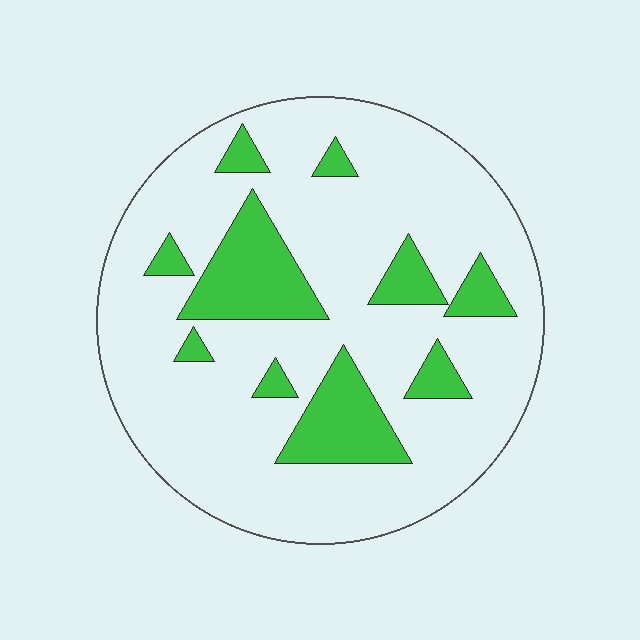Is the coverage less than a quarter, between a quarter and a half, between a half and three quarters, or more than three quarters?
Less than a quarter.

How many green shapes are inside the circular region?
10.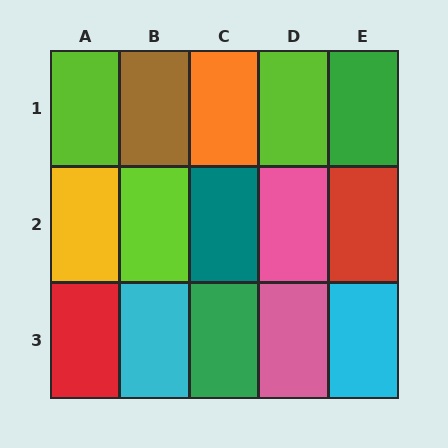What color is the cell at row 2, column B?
Lime.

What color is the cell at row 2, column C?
Teal.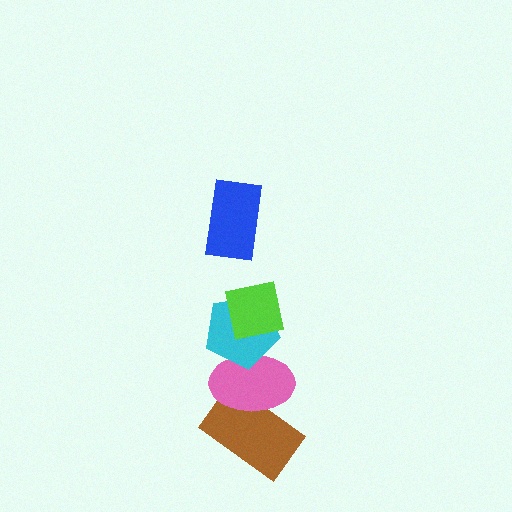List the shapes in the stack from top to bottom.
From top to bottom: the blue rectangle, the lime square, the cyan pentagon, the pink ellipse, the brown rectangle.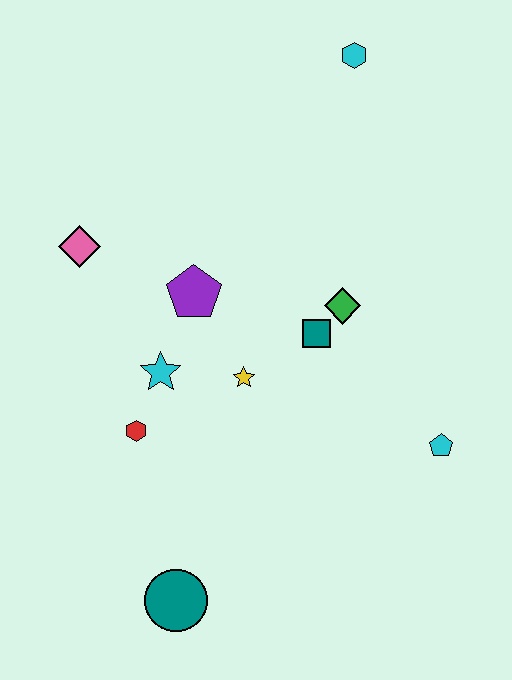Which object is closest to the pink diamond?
The purple pentagon is closest to the pink diamond.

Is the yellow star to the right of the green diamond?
No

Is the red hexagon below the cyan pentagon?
No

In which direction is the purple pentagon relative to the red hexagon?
The purple pentagon is above the red hexagon.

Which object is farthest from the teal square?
The teal circle is farthest from the teal square.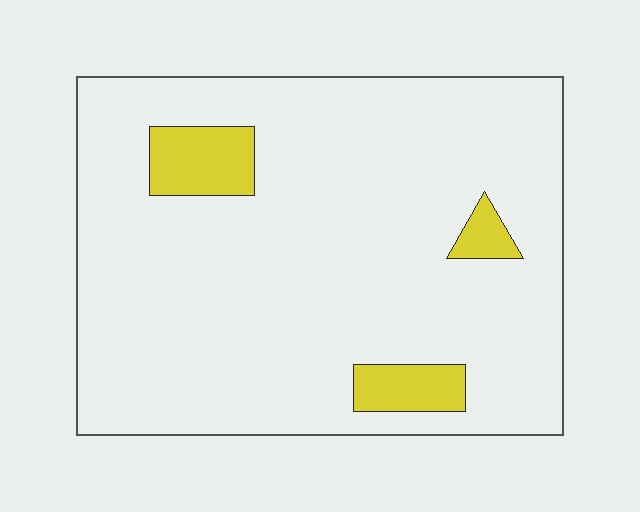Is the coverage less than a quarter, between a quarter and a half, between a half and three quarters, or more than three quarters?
Less than a quarter.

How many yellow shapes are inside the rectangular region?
3.